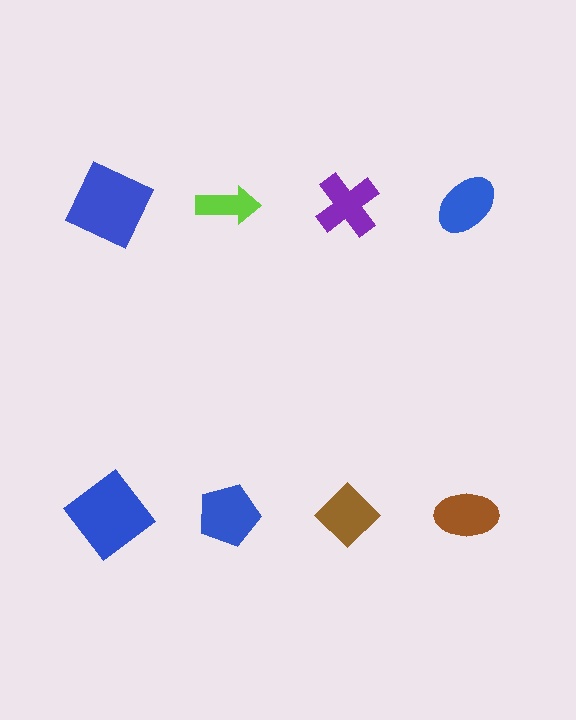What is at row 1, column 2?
A lime arrow.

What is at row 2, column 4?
A brown ellipse.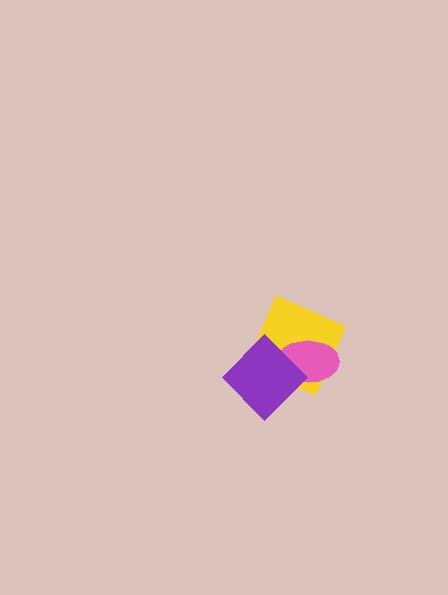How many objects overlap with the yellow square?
2 objects overlap with the yellow square.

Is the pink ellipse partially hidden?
Yes, it is partially covered by another shape.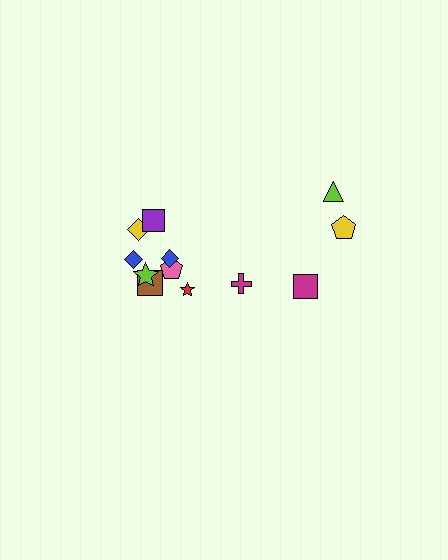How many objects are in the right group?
There are 4 objects.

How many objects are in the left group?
There are 8 objects.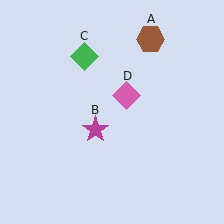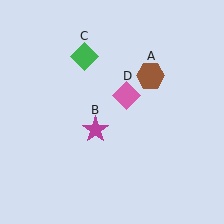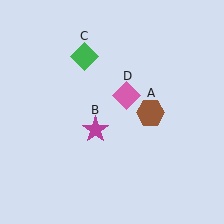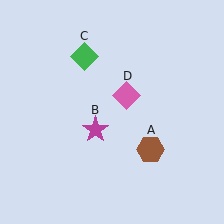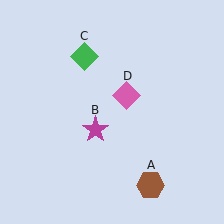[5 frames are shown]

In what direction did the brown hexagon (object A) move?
The brown hexagon (object A) moved down.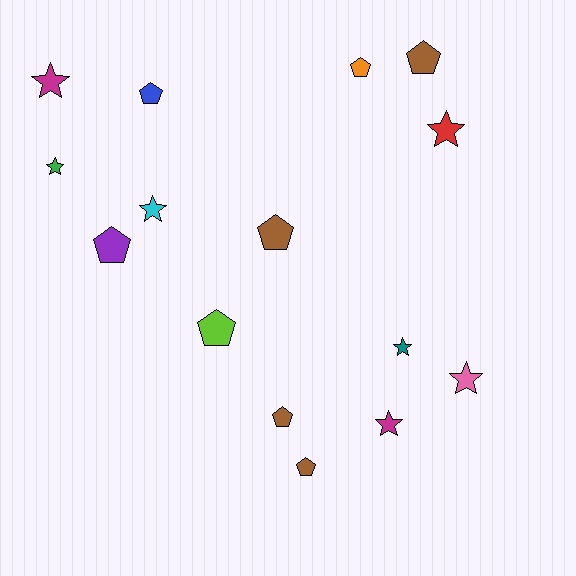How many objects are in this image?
There are 15 objects.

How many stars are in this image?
There are 7 stars.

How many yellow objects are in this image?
There are no yellow objects.